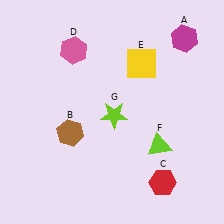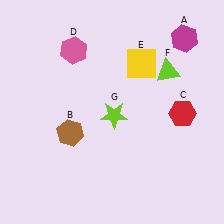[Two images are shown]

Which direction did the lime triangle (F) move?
The lime triangle (F) moved up.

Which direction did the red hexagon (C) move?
The red hexagon (C) moved up.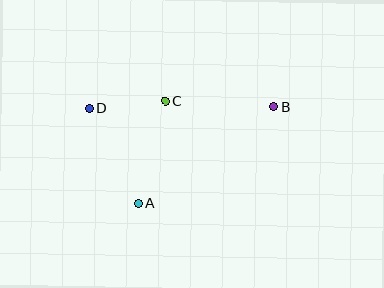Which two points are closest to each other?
Points C and D are closest to each other.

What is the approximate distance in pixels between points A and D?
The distance between A and D is approximately 107 pixels.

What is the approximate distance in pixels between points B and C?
The distance between B and C is approximately 109 pixels.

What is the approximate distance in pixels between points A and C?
The distance between A and C is approximately 106 pixels.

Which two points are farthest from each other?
Points B and D are farthest from each other.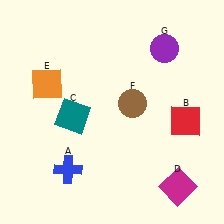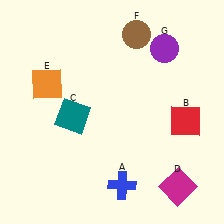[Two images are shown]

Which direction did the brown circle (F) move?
The brown circle (F) moved up.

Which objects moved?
The objects that moved are: the blue cross (A), the brown circle (F).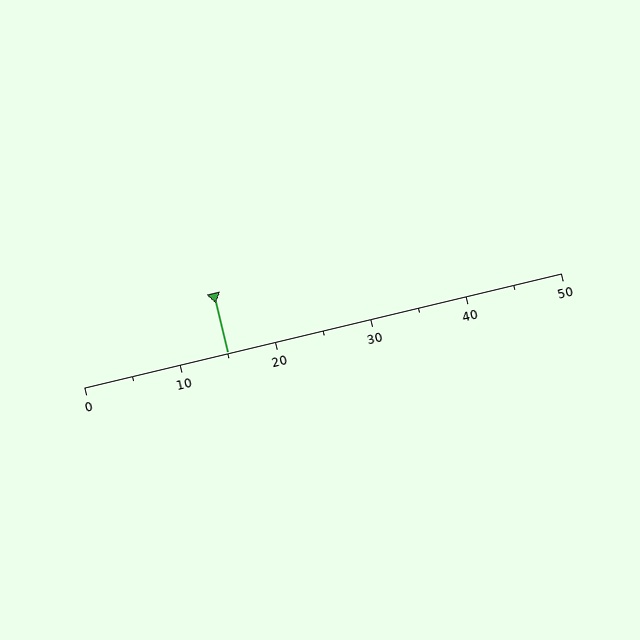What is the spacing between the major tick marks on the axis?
The major ticks are spaced 10 apart.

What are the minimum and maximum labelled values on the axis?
The axis runs from 0 to 50.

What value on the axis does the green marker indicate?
The marker indicates approximately 15.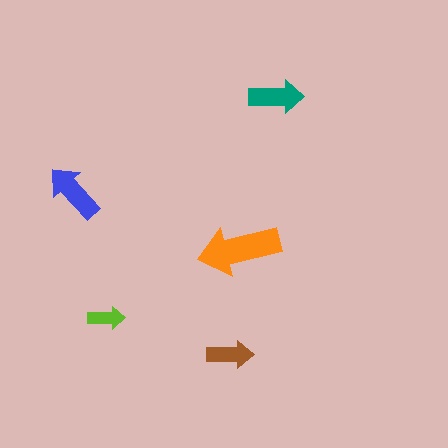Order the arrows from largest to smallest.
the orange one, the blue one, the teal one, the brown one, the lime one.